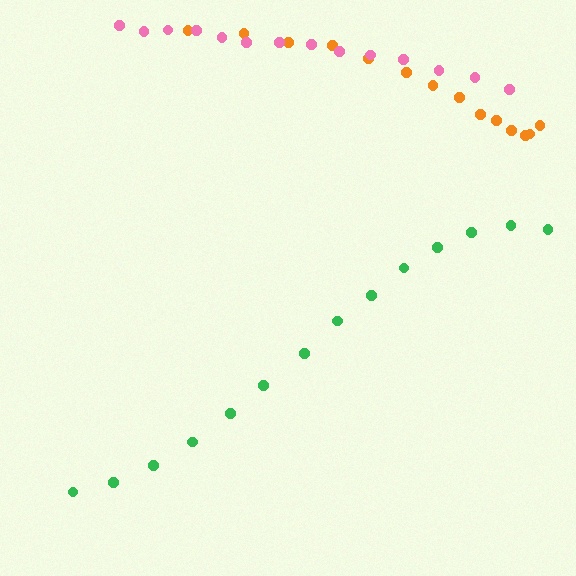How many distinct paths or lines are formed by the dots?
There are 3 distinct paths.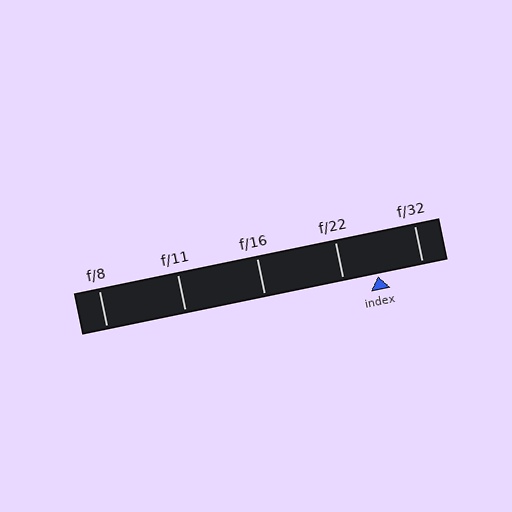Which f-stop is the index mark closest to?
The index mark is closest to f/22.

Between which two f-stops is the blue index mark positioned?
The index mark is between f/22 and f/32.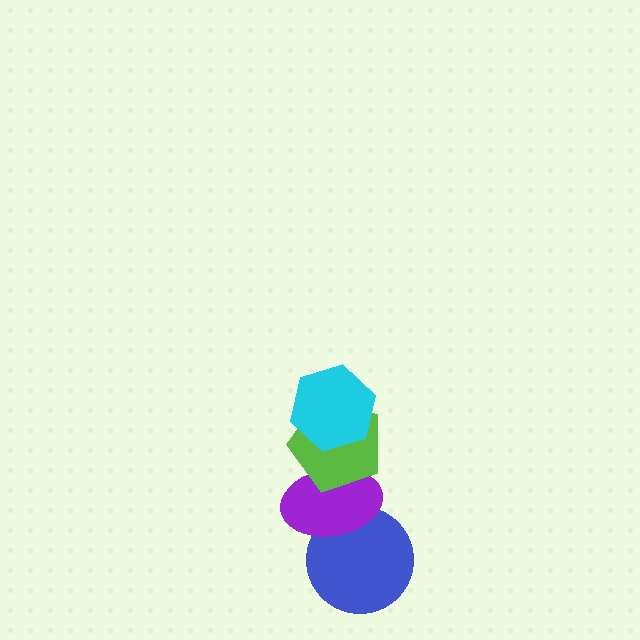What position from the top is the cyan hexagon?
The cyan hexagon is 1st from the top.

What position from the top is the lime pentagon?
The lime pentagon is 2nd from the top.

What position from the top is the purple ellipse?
The purple ellipse is 3rd from the top.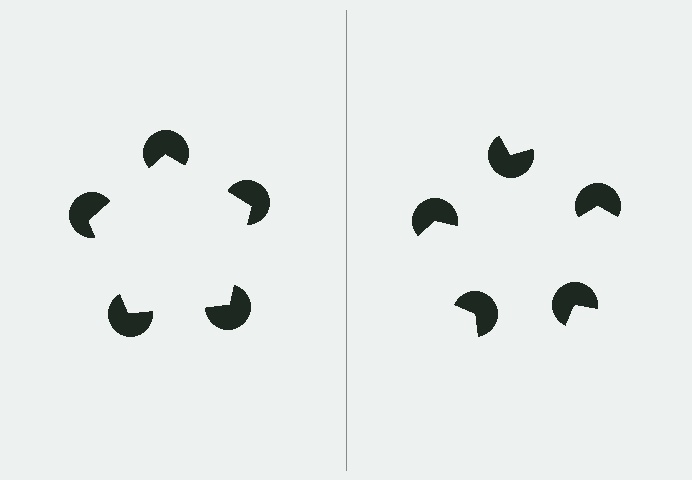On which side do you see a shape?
An illusory pentagon appears on the left side. On the right side the wedge cuts are rotated, so no coherent shape forms.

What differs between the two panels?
The pac-man discs are positioned identically on both sides; only the wedge orientations differ. On the left they align to a pentagon; on the right they are misaligned.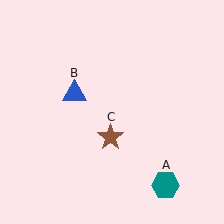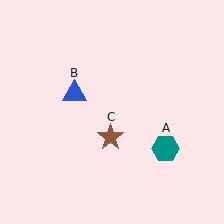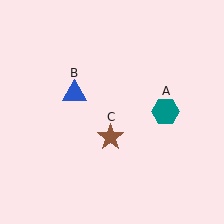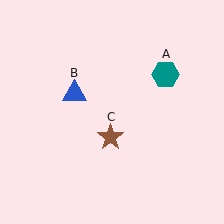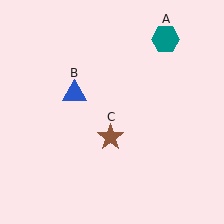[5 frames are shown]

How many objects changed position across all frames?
1 object changed position: teal hexagon (object A).